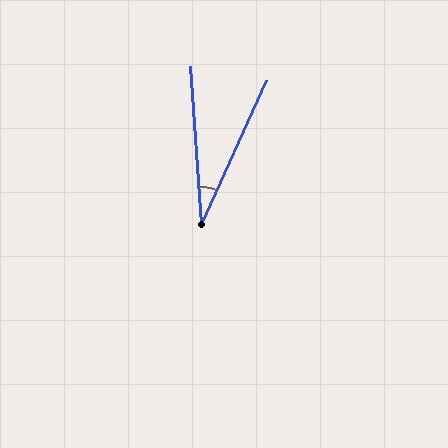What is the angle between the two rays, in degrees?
Approximately 28 degrees.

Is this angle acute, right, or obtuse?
It is acute.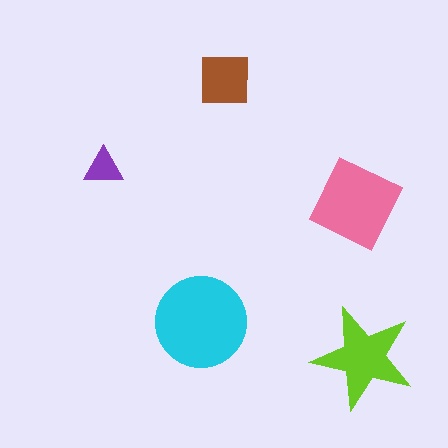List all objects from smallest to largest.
The purple triangle, the brown square, the lime star, the pink square, the cyan circle.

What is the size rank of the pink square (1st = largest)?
2nd.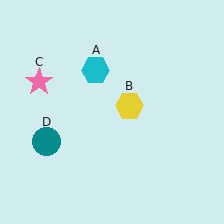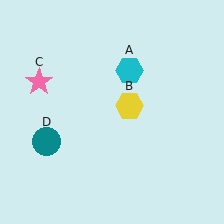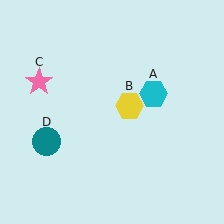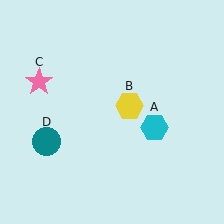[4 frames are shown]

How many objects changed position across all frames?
1 object changed position: cyan hexagon (object A).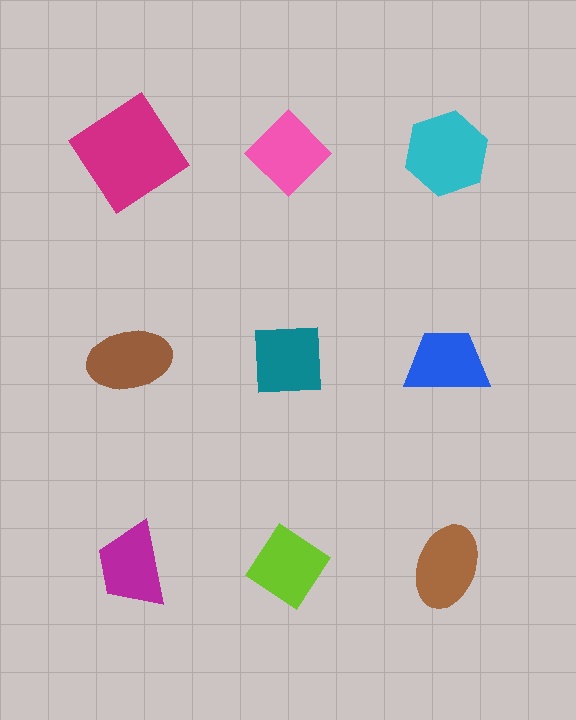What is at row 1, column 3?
A cyan hexagon.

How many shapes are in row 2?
3 shapes.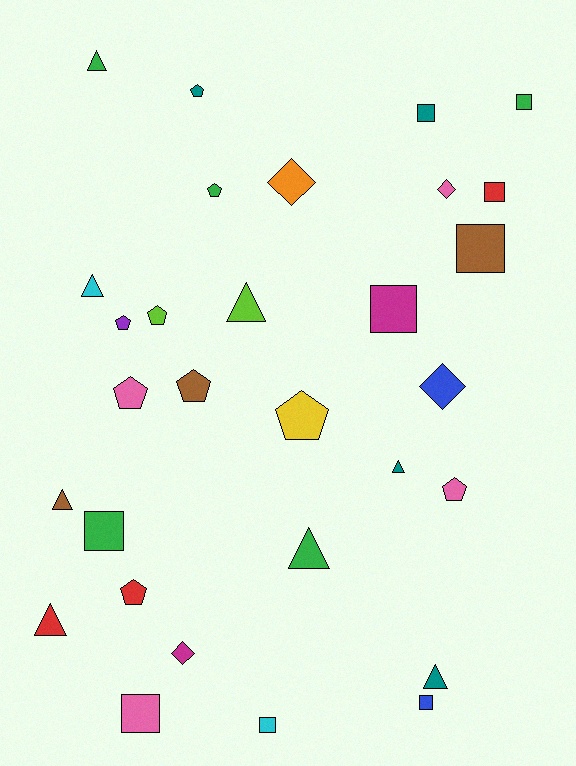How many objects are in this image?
There are 30 objects.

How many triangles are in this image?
There are 8 triangles.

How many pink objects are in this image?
There are 4 pink objects.